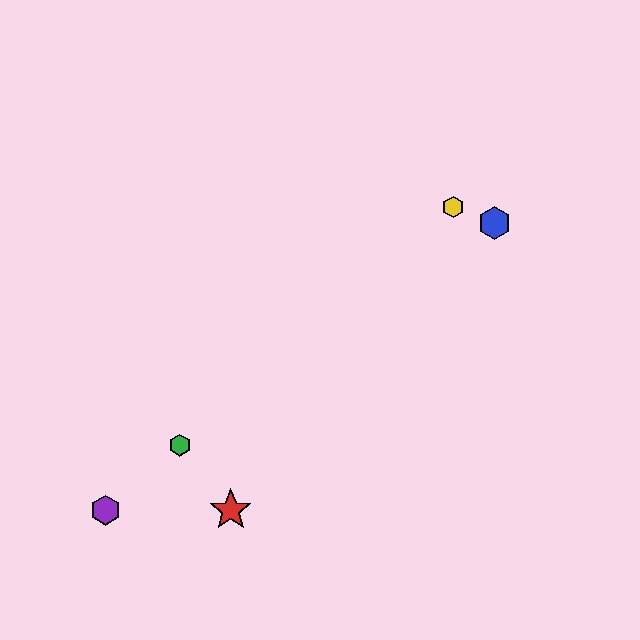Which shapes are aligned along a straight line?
The green hexagon, the yellow hexagon, the purple hexagon are aligned along a straight line.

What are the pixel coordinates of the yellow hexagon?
The yellow hexagon is at (453, 207).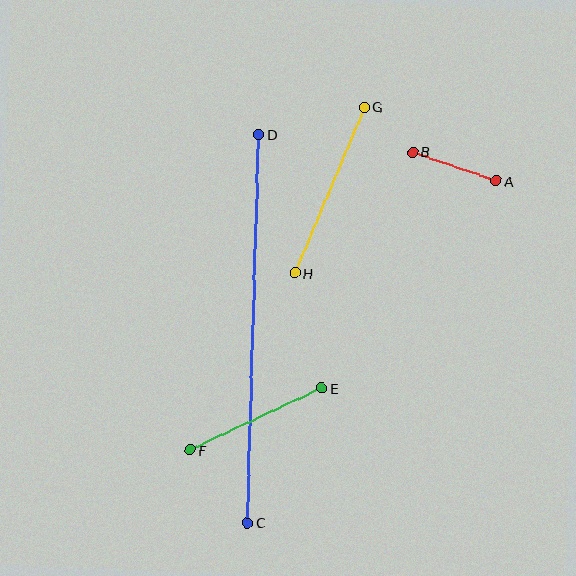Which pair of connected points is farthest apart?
Points C and D are farthest apart.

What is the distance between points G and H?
The distance is approximately 180 pixels.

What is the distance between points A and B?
The distance is approximately 88 pixels.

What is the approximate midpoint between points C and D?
The midpoint is at approximately (253, 329) pixels.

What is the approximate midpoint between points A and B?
The midpoint is at approximately (454, 167) pixels.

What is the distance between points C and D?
The distance is approximately 388 pixels.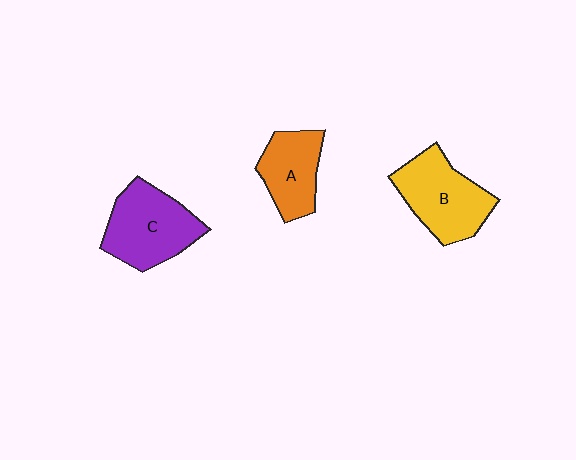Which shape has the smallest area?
Shape A (orange).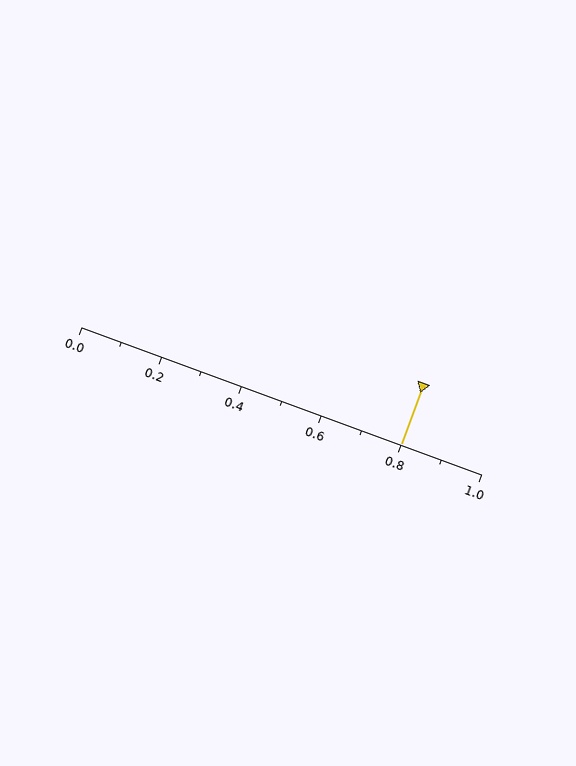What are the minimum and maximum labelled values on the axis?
The axis runs from 0.0 to 1.0.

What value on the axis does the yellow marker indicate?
The marker indicates approximately 0.8.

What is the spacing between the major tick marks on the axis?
The major ticks are spaced 0.2 apart.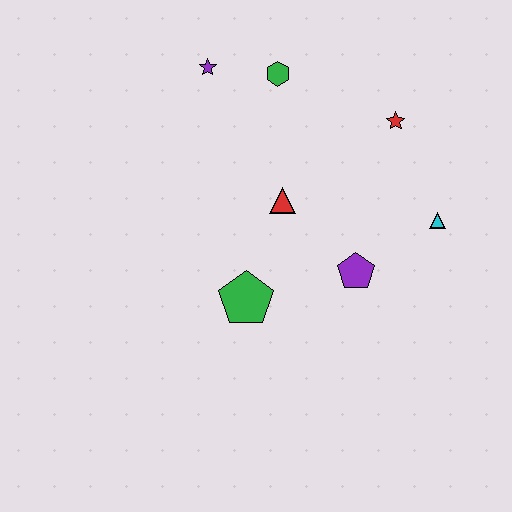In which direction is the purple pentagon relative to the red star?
The purple pentagon is below the red star.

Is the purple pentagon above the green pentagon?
Yes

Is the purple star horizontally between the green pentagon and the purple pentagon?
No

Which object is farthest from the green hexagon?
The green pentagon is farthest from the green hexagon.